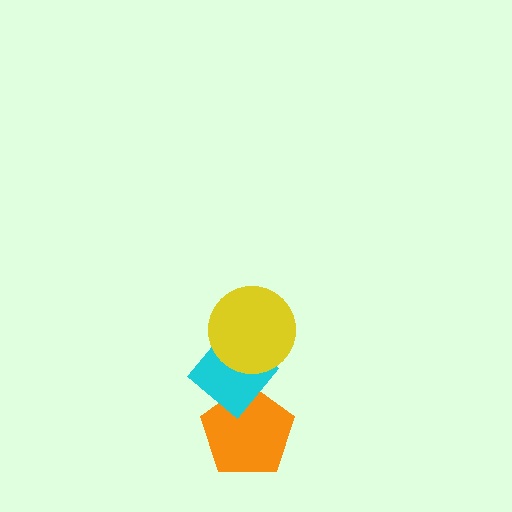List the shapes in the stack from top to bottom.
From top to bottom: the yellow circle, the cyan diamond, the orange pentagon.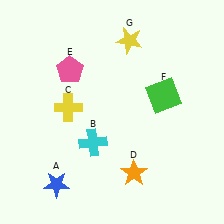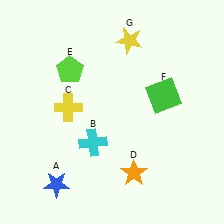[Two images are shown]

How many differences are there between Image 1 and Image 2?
There is 1 difference between the two images.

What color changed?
The pentagon (E) changed from pink in Image 1 to lime in Image 2.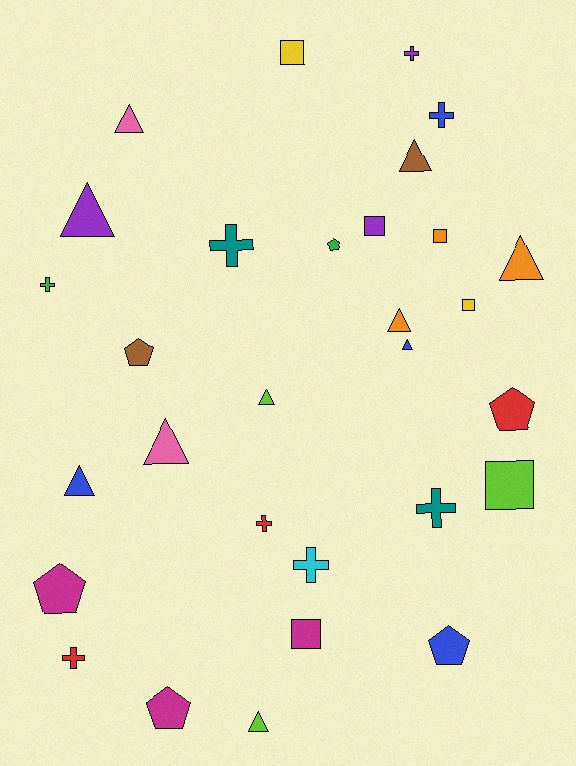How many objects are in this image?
There are 30 objects.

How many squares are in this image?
There are 6 squares.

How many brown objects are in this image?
There are 2 brown objects.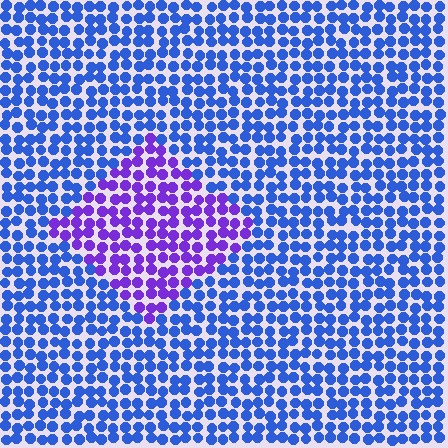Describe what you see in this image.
The image is filled with small blue elements in a uniform arrangement. A diamond-shaped region is visible where the elements are tinted to a slightly different hue, forming a subtle color boundary.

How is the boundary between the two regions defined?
The boundary is defined purely by a slight shift in hue (about 44 degrees). Spacing, size, and orientation are identical on both sides.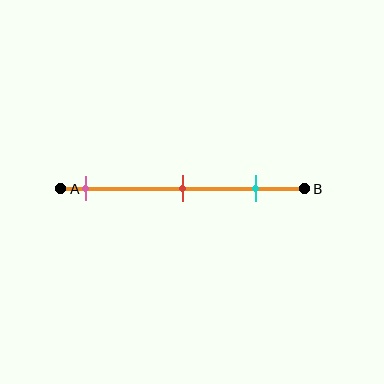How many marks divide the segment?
There are 3 marks dividing the segment.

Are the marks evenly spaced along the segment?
Yes, the marks are approximately evenly spaced.